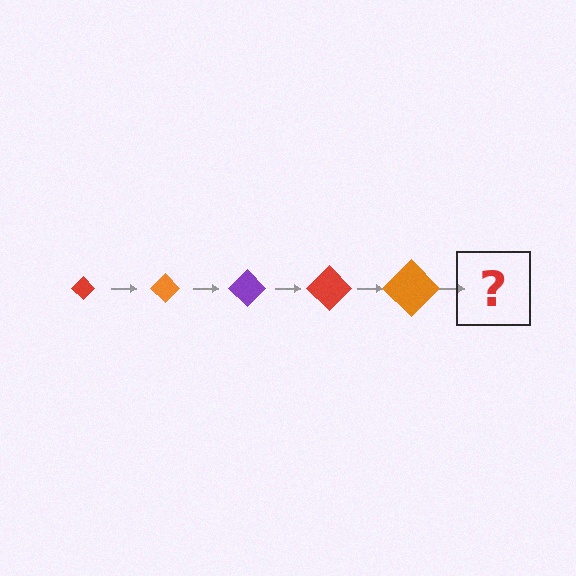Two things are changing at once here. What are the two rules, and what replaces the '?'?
The two rules are that the diamond grows larger each step and the color cycles through red, orange, and purple. The '?' should be a purple diamond, larger than the previous one.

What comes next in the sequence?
The next element should be a purple diamond, larger than the previous one.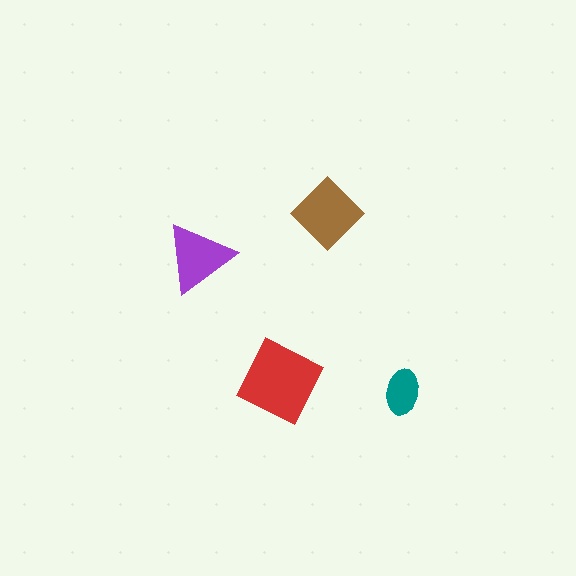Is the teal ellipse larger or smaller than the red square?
Smaller.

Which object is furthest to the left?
The purple triangle is leftmost.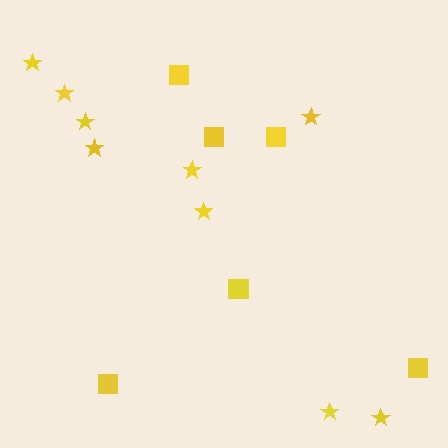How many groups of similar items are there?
There are 2 groups: one group of squares (6) and one group of stars (9).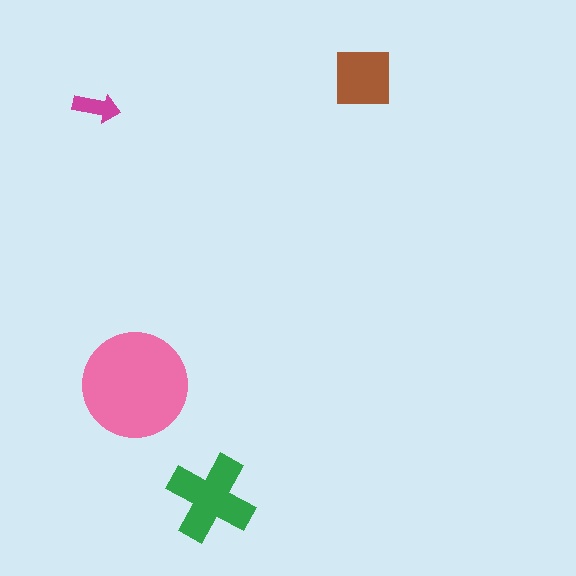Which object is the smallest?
The magenta arrow.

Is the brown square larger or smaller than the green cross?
Smaller.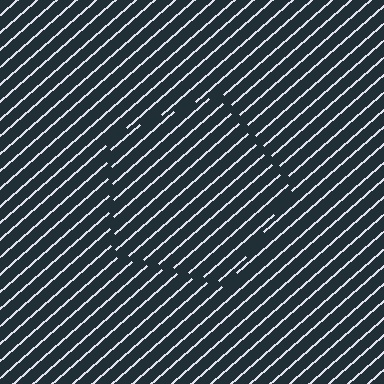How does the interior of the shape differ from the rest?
The interior of the shape contains the same grating, shifted by half a period — the contour is defined by the phase discontinuity where line-ends from the inner and outer gratings abut.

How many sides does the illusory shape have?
5 sides — the line-ends trace a pentagon.